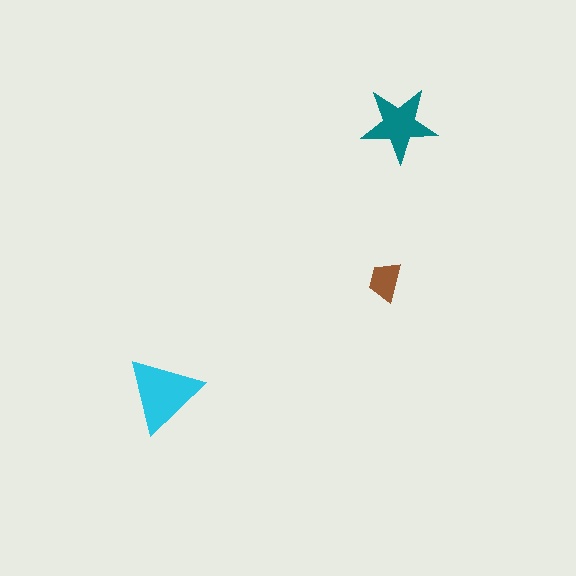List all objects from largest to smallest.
The cyan triangle, the teal star, the brown trapezoid.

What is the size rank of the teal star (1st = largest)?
2nd.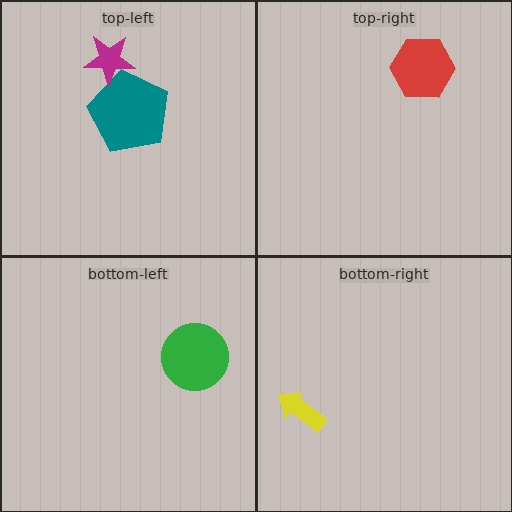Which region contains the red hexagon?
The top-right region.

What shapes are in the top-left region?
The teal pentagon, the magenta star.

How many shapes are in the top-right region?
1.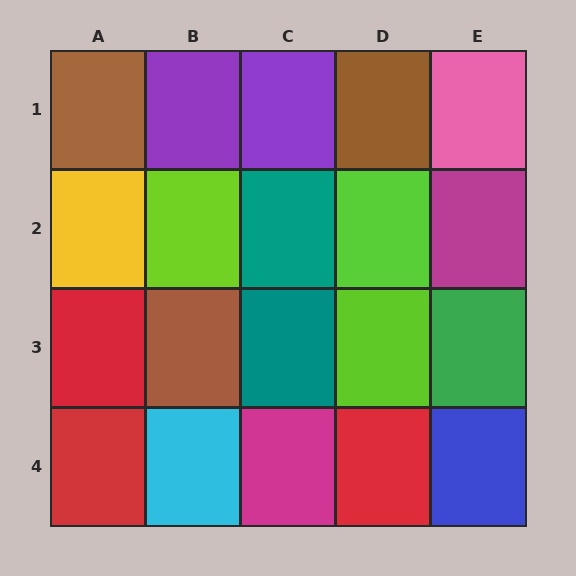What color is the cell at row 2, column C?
Teal.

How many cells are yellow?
1 cell is yellow.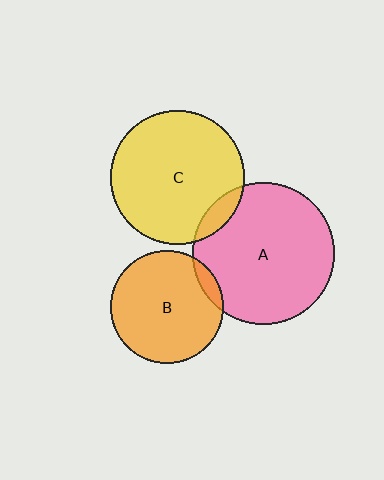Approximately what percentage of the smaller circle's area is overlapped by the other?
Approximately 10%.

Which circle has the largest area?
Circle A (pink).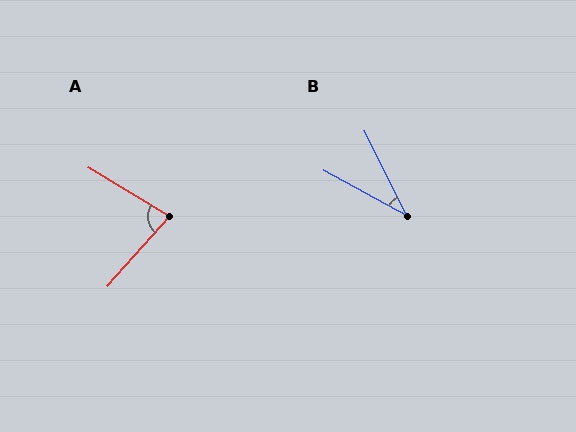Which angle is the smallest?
B, at approximately 35 degrees.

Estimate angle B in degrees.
Approximately 35 degrees.